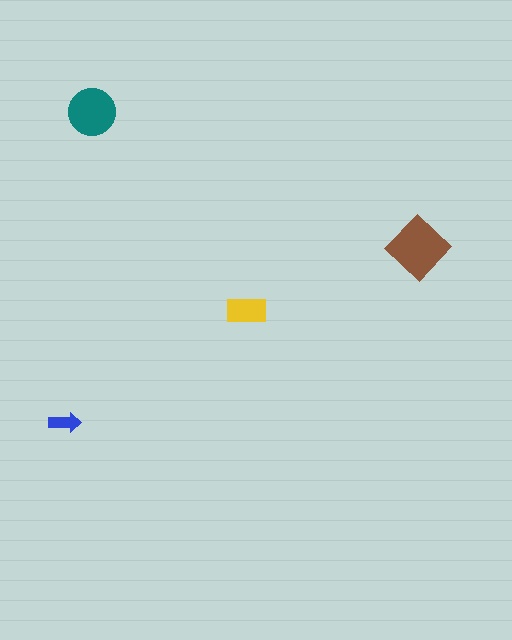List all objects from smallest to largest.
The blue arrow, the yellow rectangle, the teal circle, the brown diamond.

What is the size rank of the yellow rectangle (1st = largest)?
3rd.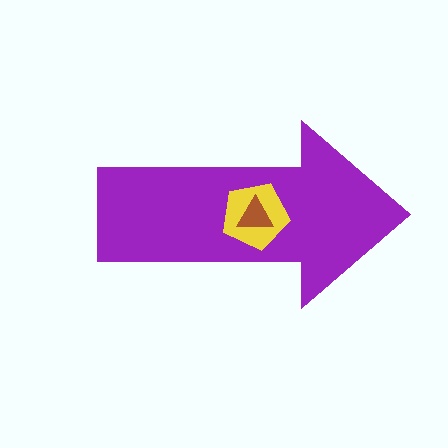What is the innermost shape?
The brown triangle.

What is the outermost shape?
The purple arrow.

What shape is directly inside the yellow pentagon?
The brown triangle.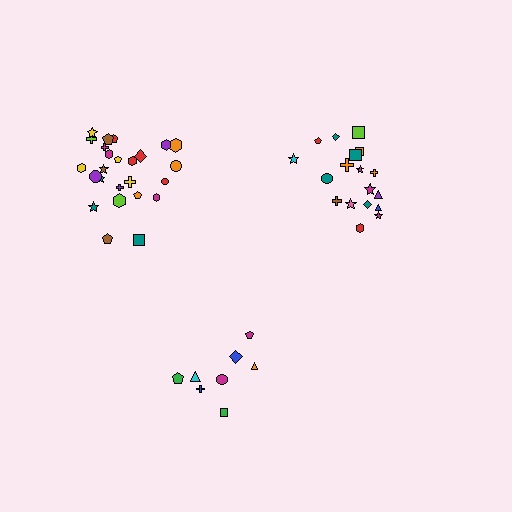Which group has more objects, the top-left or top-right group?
The top-left group.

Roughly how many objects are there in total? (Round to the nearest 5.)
Roughly 50 objects in total.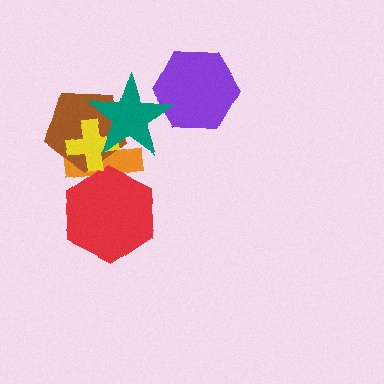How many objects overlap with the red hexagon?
1 object overlaps with the red hexagon.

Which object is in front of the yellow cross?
The teal star is in front of the yellow cross.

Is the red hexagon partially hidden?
No, no other shape covers it.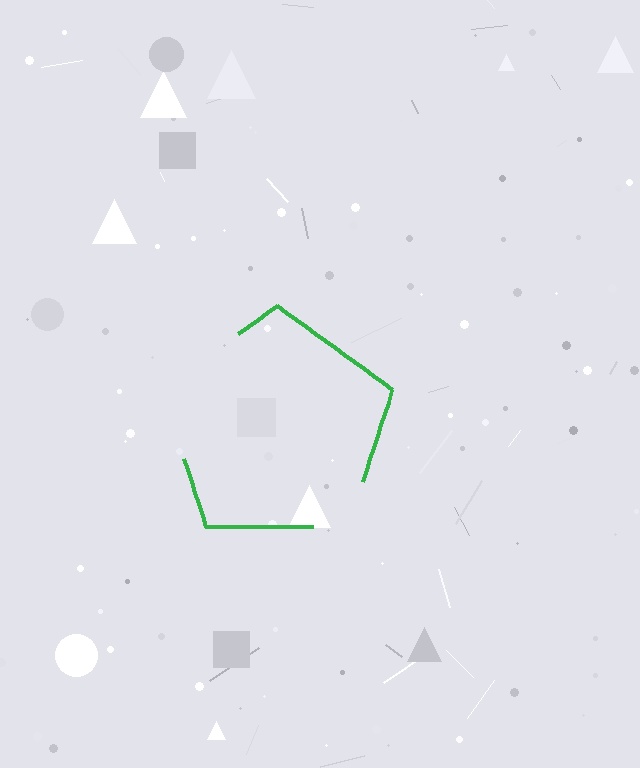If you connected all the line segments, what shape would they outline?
They would outline a pentagon.